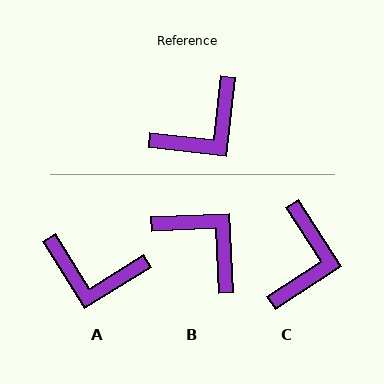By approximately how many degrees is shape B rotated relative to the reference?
Approximately 99 degrees counter-clockwise.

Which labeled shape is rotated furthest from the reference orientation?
B, about 99 degrees away.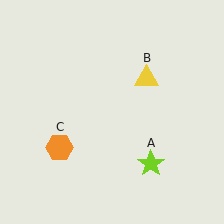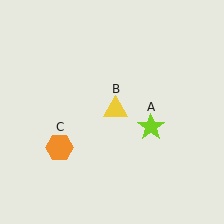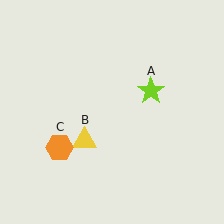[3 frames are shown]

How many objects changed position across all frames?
2 objects changed position: lime star (object A), yellow triangle (object B).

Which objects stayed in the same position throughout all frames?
Orange hexagon (object C) remained stationary.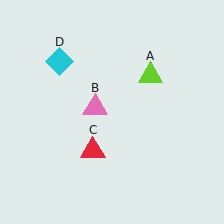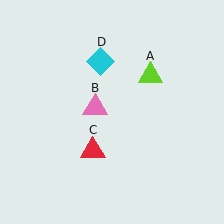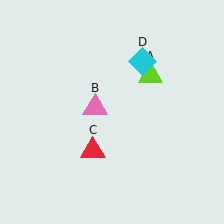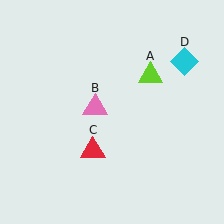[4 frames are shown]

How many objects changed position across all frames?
1 object changed position: cyan diamond (object D).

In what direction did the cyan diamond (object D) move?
The cyan diamond (object D) moved right.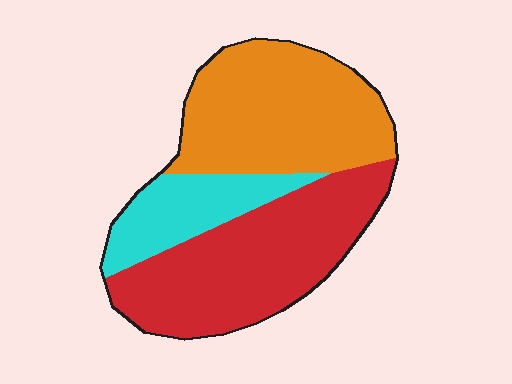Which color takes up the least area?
Cyan, at roughly 15%.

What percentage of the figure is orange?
Orange takes up about two fifths (2/5) of the figure.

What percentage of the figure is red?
Red covers about 45% of the figure.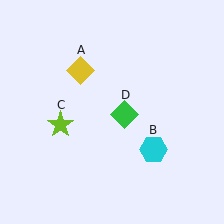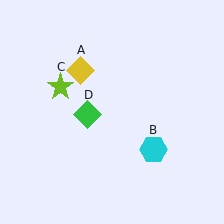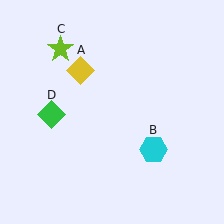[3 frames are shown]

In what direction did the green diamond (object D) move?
The green diamond (object D) moved left.